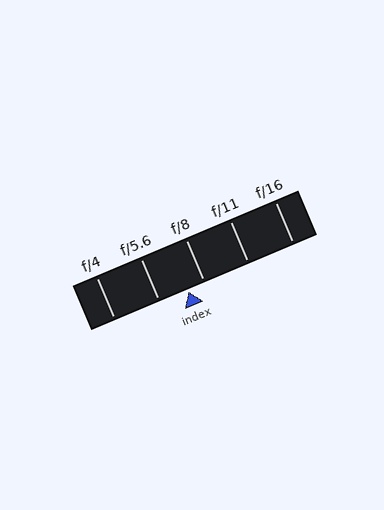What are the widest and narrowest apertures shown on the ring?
The widest aperture shown is f/4 and the narrowest is f/16.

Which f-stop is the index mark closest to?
The index mark is closest to f/8.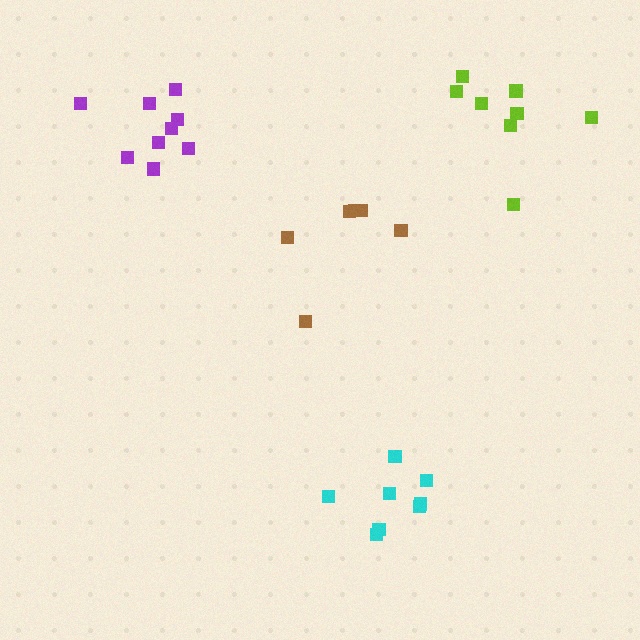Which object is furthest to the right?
The lime cluster is rightmost.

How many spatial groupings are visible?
There are 4 spatial groupings.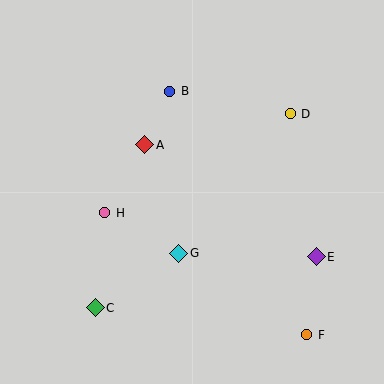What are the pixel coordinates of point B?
Point B is at (170, 91).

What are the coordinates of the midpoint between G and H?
The midpoint between G and H is at (142, 233).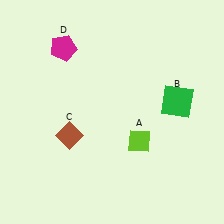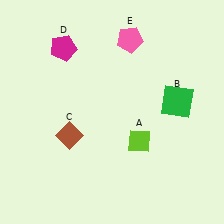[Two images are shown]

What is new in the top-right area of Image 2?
A pink pentagon (E) was added in the top-right area of Image 2.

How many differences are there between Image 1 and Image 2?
There is 1 difference between the two images.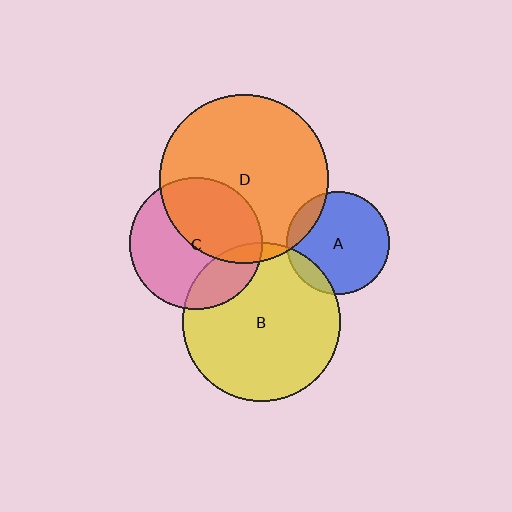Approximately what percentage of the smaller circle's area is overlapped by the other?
Approximately 20%.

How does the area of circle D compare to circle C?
Approximately 1.6 times.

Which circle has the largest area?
Circle D (orange).